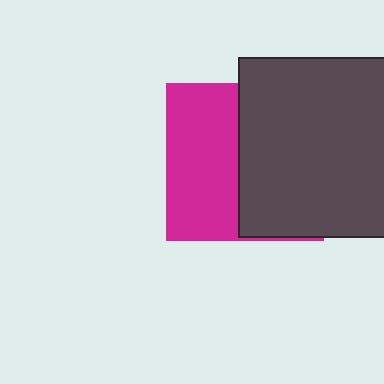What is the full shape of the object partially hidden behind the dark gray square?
The partially hidden object is a magenta square.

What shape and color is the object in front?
The object in front is a dark gray square.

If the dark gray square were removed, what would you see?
You would see the complete magenta square.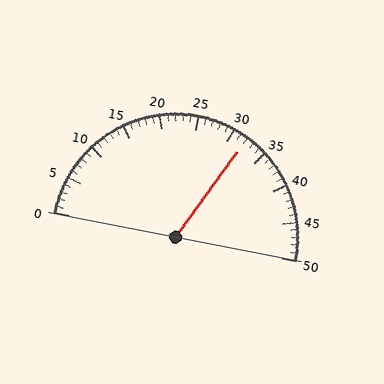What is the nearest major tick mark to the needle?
The nearest major tick mark is 30.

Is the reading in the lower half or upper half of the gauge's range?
The reading is in the upper half of the range (0 to 50).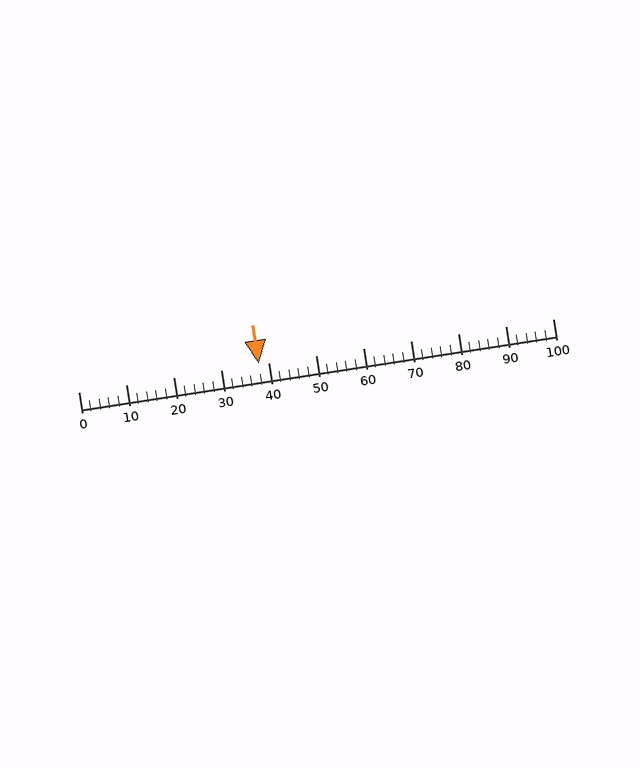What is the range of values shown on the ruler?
The ruler shows values from 0 to 100.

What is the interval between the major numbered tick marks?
The major tick marks are spaced 10 units apart.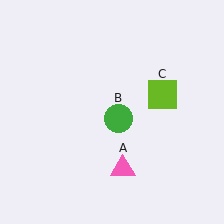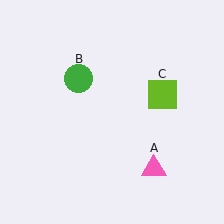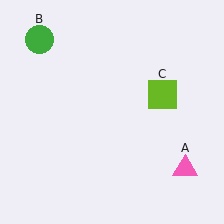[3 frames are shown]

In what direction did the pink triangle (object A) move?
The pink triangle (object A) moved right.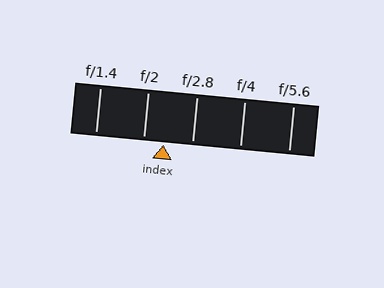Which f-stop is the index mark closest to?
The index mark is closest to f/2.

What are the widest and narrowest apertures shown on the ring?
The widest aperture shown is f/1.4 and the narrowest is f/5.6.